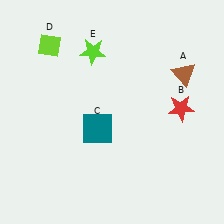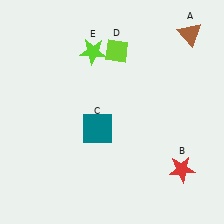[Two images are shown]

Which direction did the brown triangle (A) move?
The brown triangle (A) moved up.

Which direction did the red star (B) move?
The red star (B) moved down.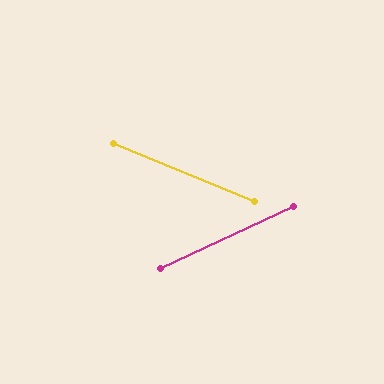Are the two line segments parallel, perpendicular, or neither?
Neither parallel nor perpendicular — they differ by about 47°.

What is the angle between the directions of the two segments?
Approximately 47 degrees.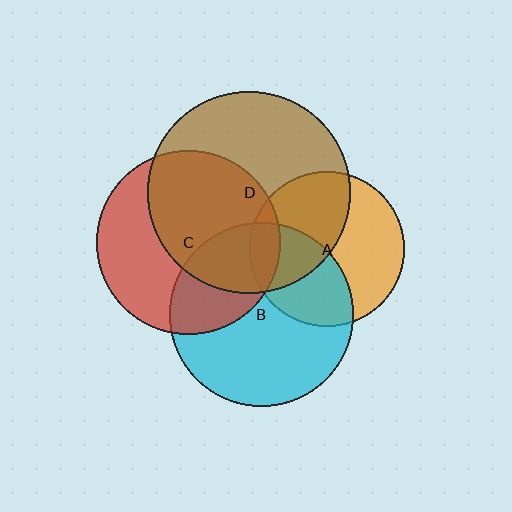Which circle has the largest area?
Circle D (brown).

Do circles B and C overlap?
Yes.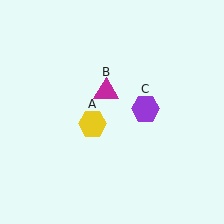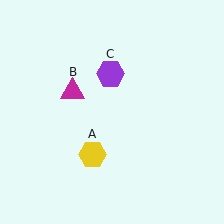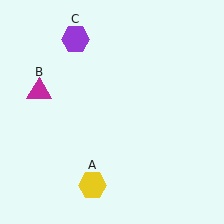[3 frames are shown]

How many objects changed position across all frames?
3 objects changed position: yellow hexagon (object A), magenta triangle (object B), purple hexagon (object C).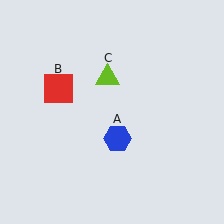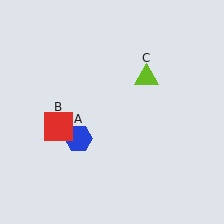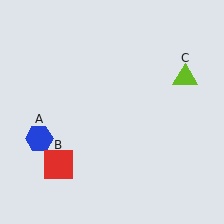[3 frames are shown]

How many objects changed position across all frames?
3 objects changed position: blue hexagon (object A), red square (object B), lime triangle (object C).